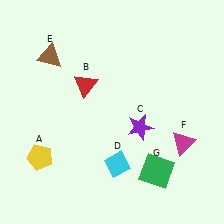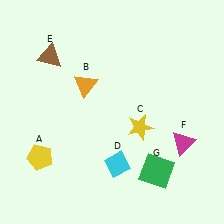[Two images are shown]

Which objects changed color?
B changed from red to orange. C changed from purple to yellow.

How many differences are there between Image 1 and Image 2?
There are 2 differences between the two images.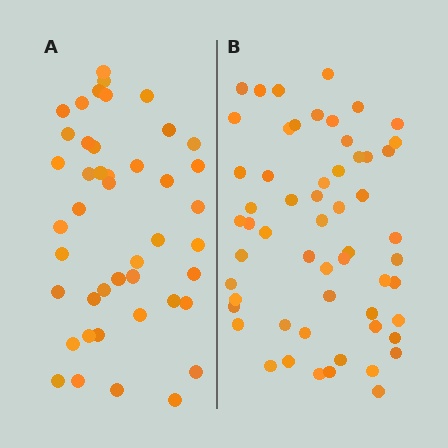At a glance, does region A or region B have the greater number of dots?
Region B (the right region) has more dots.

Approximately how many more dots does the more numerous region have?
Region B has approximately 15 more dots than region A.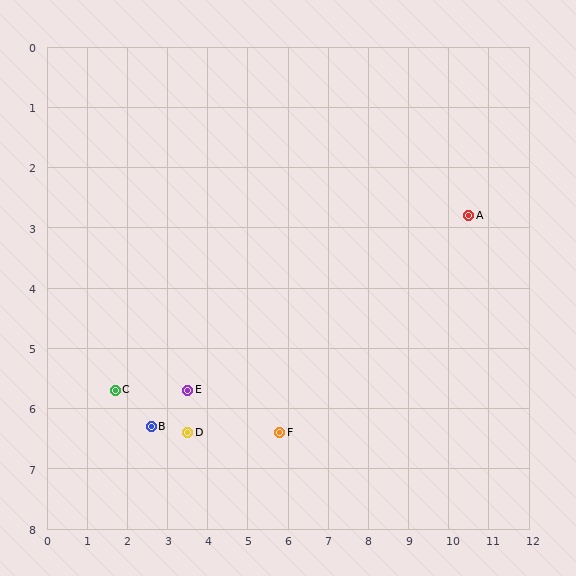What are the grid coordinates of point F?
Point F is at approximately (5.8, 6.4).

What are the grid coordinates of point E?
Point E is at approximately (3.5, 5.7).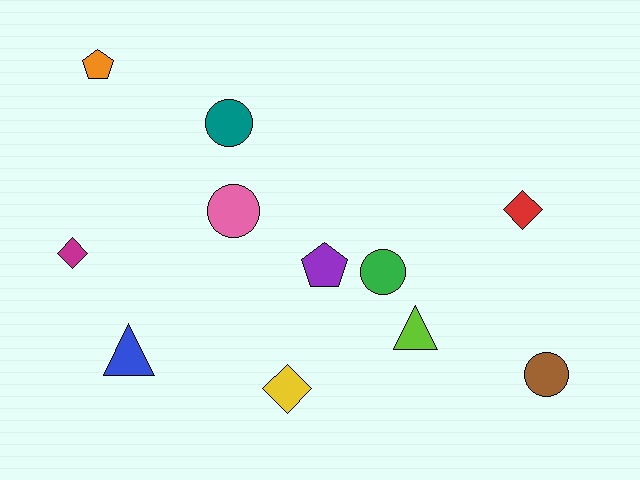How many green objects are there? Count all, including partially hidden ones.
There is 1 green object.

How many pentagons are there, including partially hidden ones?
There are 2 pentagons.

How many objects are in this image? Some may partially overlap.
There are 11 objects.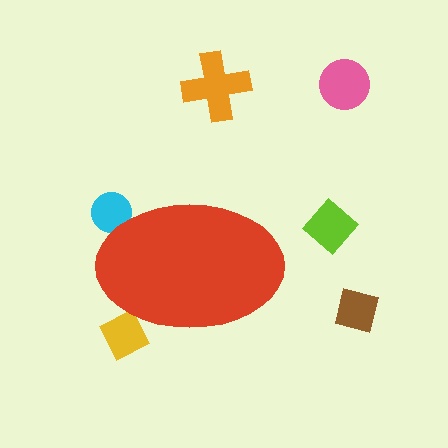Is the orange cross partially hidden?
No, the orange cross is fully visible.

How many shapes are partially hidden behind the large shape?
2 shapes are partially hidden.